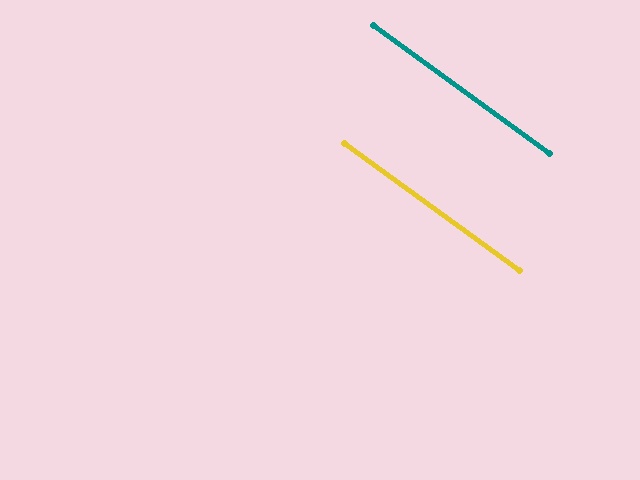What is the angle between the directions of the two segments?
Approximately 0 degrees.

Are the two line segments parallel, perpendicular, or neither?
Parallel — their directions differ by only 0.0°.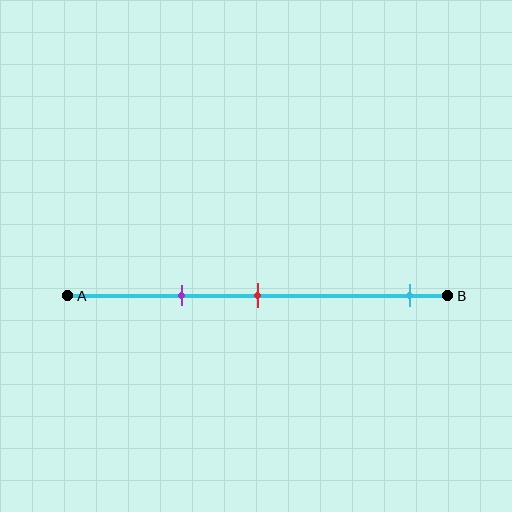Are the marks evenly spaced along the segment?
No, the marks are not evenly spaced.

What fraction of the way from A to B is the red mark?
The red mark is approximately 50% (0.5) of the way from A to B.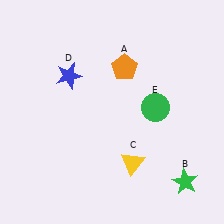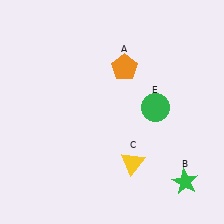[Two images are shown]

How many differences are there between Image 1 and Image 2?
There is 1 difference between the two images.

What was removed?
The blue star (D) was removed in Image 2.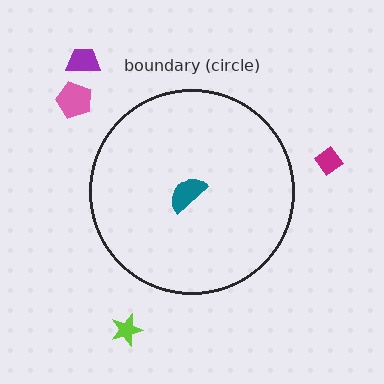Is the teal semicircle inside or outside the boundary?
Inside.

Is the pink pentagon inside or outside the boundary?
Outside.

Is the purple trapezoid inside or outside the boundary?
Outside.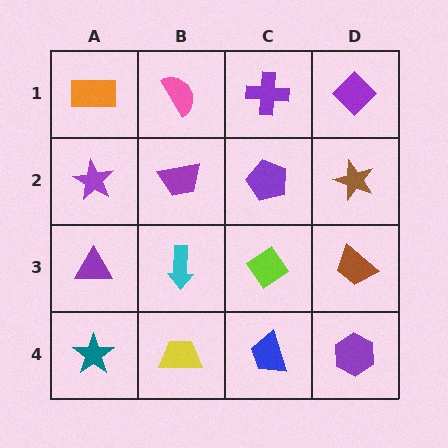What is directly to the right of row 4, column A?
A yellow trapezoid.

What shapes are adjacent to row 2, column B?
A pink semicircle (row 1, column B), a cyan arrow (row 3, column B), a purple star (row 2, column A), a purple pentagon (row 2, column C).